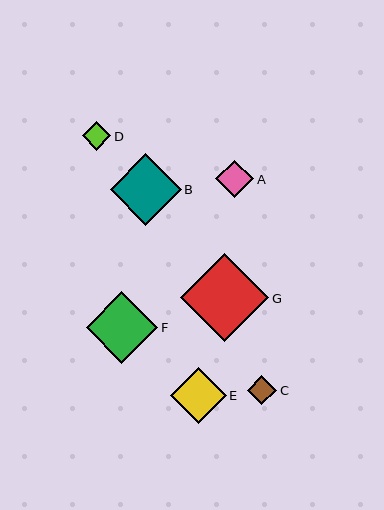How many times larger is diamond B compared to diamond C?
Diamond B is approximately 2.4 times the size of diamond C.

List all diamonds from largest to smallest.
From largest to smallest: G, F, B, E, A, C, D.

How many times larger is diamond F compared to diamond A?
Diamond F is approximately 1.9 times the size of diamond A.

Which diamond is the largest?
Diamond G is the largest with a size of approximately 88 pixels.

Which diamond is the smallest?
Diamond D is the smallest with a size of approximately 28 pixels.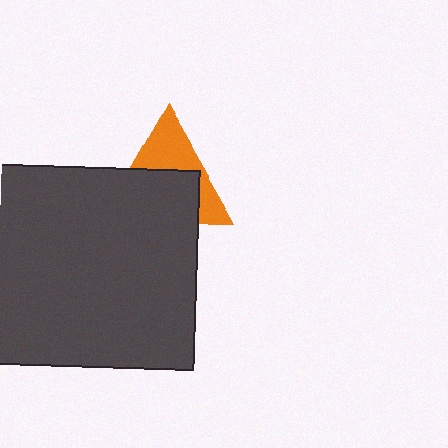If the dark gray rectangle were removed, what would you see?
You would see the complete orange triangle.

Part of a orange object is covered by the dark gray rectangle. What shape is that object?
It is a triangle.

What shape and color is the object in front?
The object in front is a dark gray rectangle.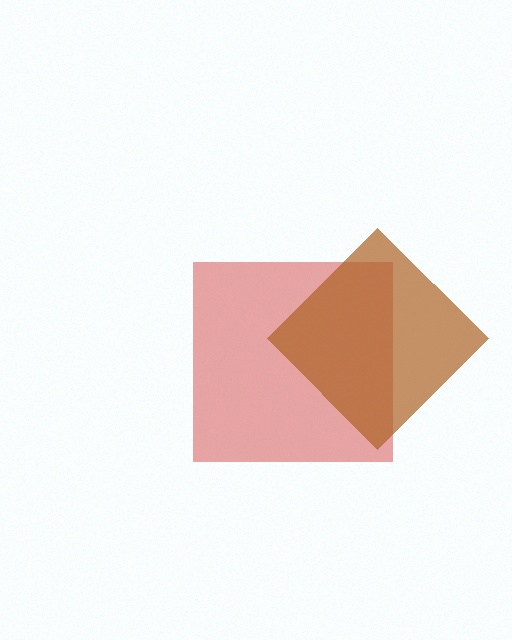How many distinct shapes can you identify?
There are 2 distinct shapes: a red square, a brown diamond.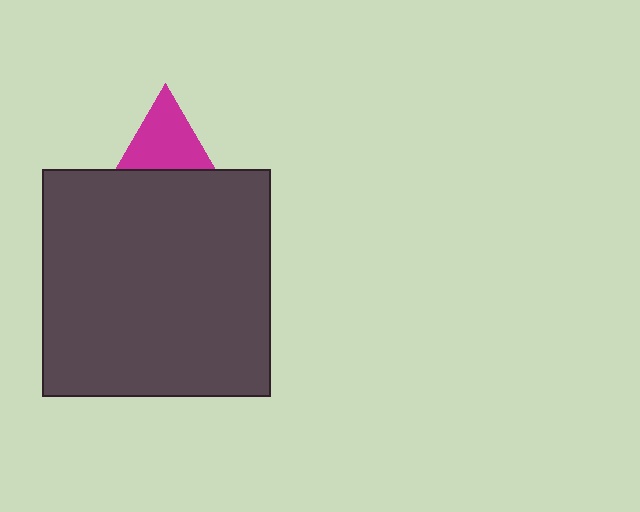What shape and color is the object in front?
The object in front is a dark gray square.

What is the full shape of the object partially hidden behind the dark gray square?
The partially hidden object is a magenta triangle.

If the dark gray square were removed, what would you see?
You would see the complete magenta triangle.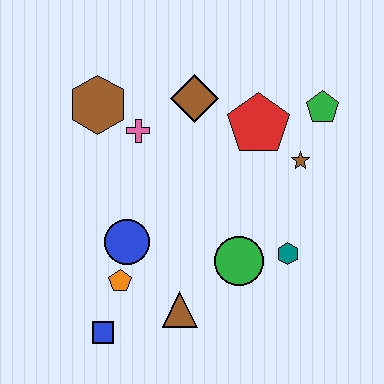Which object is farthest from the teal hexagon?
The brown hexagon is farthest from the teal hexagon.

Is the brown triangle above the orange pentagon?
No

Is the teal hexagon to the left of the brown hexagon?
No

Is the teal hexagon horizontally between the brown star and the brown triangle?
Yes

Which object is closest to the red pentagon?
The brown star is closest to the red pentagon.